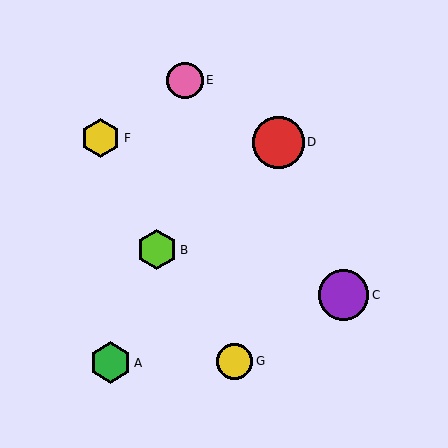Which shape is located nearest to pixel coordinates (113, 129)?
The yellow hexagon (labeled F) at (101, 138) is nearest to that location.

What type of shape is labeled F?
Shape F is a yellow hexagon.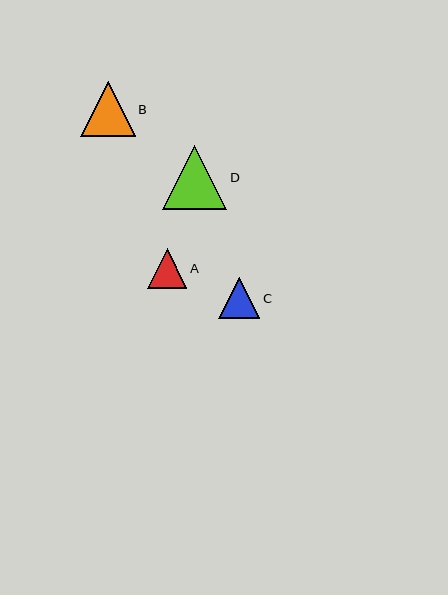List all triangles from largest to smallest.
From largest to smallest: D, B, C, A.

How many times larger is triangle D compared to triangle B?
Triangle D is approximately 1.2 times the size of triangle B.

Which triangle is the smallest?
Triangle A is the smallest with a size of approximately 39 pixels.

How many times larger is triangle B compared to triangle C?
Triangle B is approximately 1.3 times the size of triangle C.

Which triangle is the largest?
Triangle D is the largest with a size of approximately 64 pixels.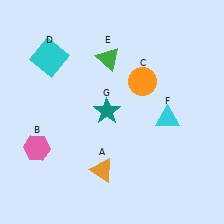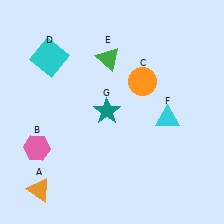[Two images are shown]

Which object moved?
The orange triangle (A) moved left.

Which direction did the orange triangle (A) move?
The orange triangle (A) moved left.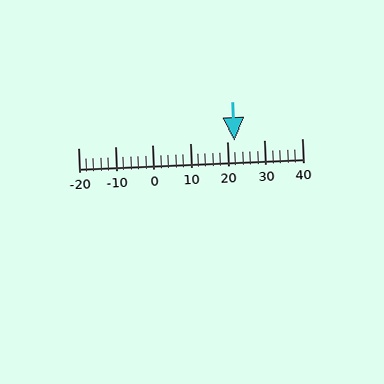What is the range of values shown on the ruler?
The ruler shows values from -20 to 40.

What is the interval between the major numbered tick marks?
The major tick marks are spaced 10 units apart.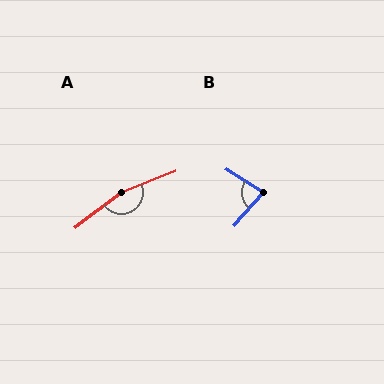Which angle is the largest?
A, at approximately 164 degrees.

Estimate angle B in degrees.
Approximately 79 degrees.